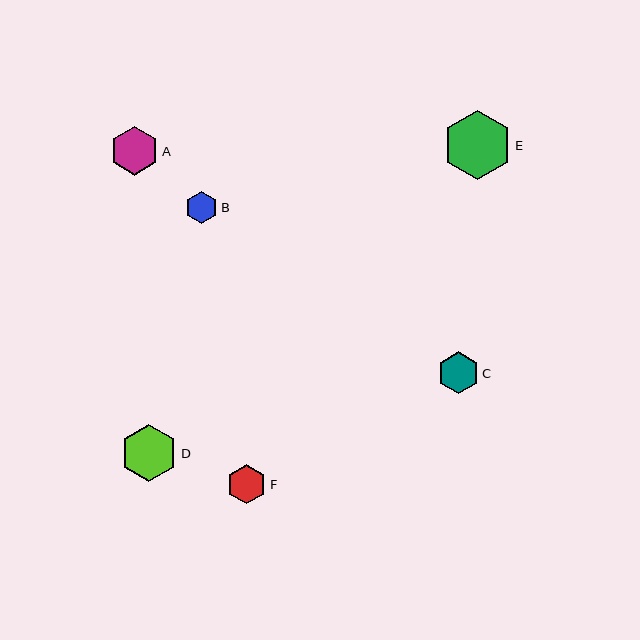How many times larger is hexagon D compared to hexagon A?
Hexagon D is approximately 1.2 times the size of hexagon A.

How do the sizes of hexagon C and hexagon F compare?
Hexagon C and hexagon F are approximately the same size.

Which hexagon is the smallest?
Hexagon B is the smallest with a size of approximately 32 pixels.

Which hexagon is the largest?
Hexagon E is the largest with a size of approximately 70 pixels.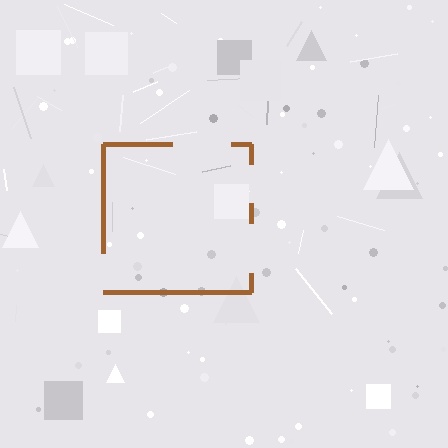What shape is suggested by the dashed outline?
The dashed outline suggests a square.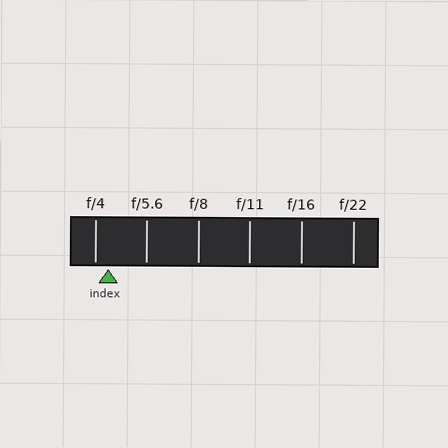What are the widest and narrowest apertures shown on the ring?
The widest aperture shown is f/4 and the narrowest is f/22.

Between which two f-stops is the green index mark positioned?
The index mark is between f/4 and f/5.6.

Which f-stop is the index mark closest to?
The index mark is closest to f/4.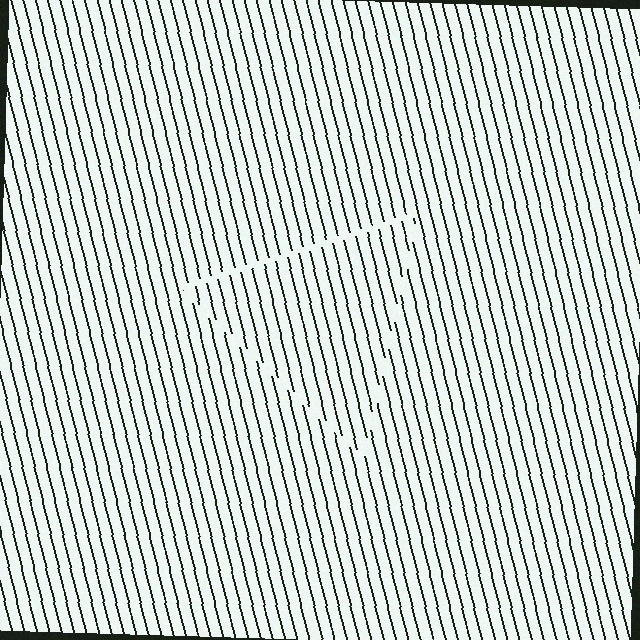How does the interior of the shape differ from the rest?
The interior of the shape contains the same grating, shifted by half a period — the contour is defined by the phase discontinuity where line-ends from the inner and outer gratings abut.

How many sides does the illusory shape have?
3 sides — the line-ends trace a triangle.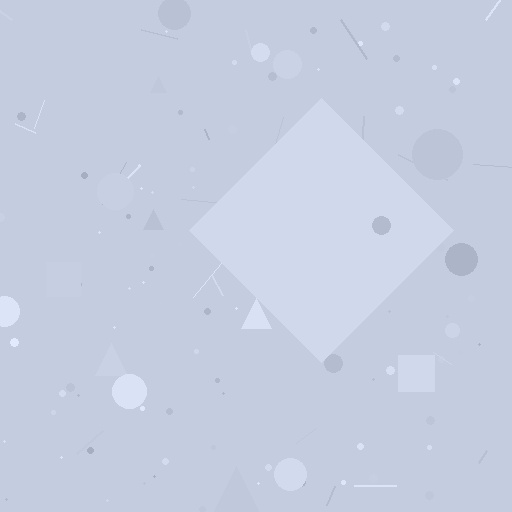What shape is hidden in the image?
A diamond is hidden in the image.